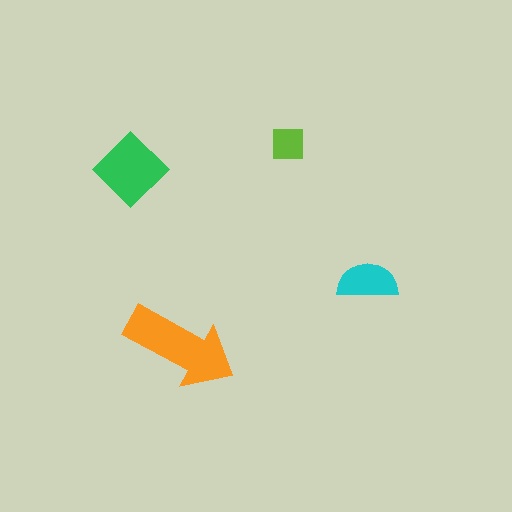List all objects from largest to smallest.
The orange arrow, the green diamond, the cyan semicircle, the lime square.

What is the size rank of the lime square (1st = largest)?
4th.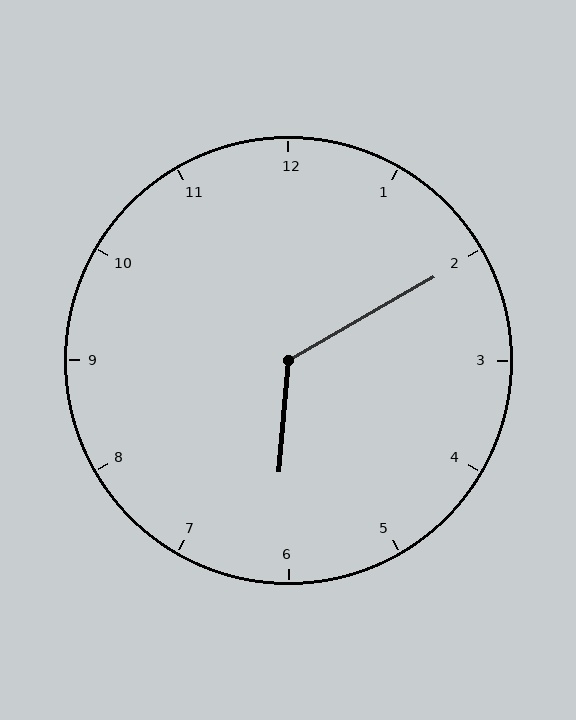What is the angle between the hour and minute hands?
Approximately 125 degrees.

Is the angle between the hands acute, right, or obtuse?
It is obtuse.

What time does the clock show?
6:10.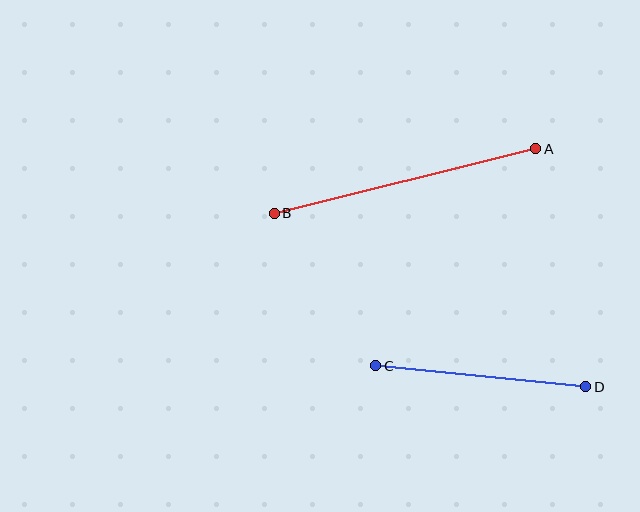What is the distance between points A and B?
The distance is approximately 270 pixels.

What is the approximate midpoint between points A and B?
The midpoint is at approximately (405, 181) pixels.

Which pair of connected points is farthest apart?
Points A and B are farthest apart.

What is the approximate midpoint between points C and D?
The midpoint is at approximately (481, 376) pixels.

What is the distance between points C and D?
The distance is approximately 211 pixels.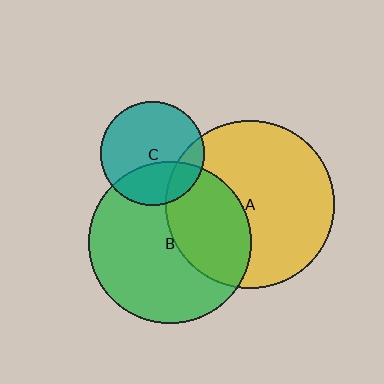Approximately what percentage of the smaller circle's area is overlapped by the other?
Approximately 35%.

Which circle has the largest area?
Circle A (yellow).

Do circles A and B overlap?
Yes.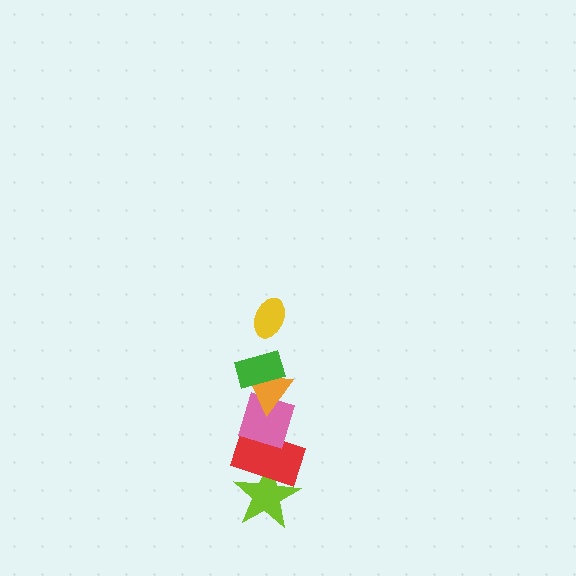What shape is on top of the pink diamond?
The orange triangle is on top of the pink diamond.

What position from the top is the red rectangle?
The red rectangle is 5th from the top.